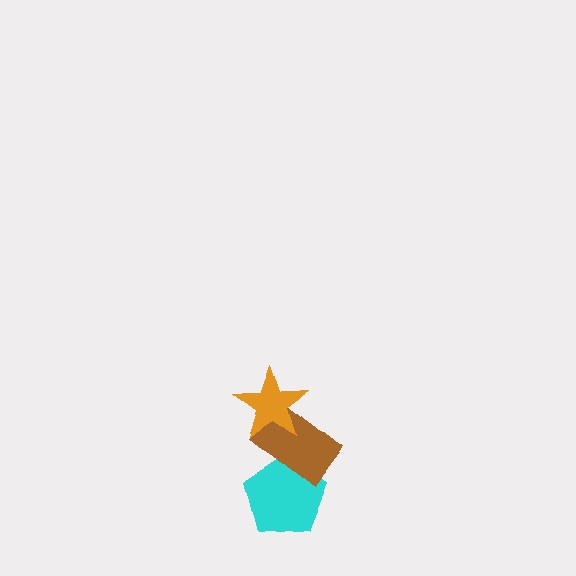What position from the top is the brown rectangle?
The brown rectangle is 2nd from the top.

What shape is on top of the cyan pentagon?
The brown rectangle is on top of the cyan pentagon.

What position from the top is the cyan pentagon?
The cyan pentagon is 3rd from the top.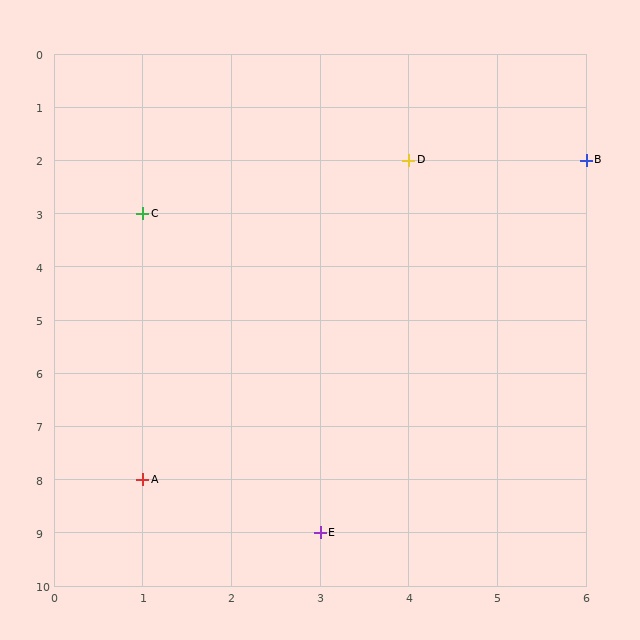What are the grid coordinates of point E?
Point E is at grid coordinates (3, 9).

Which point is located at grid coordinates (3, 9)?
Point E is at (3, 9).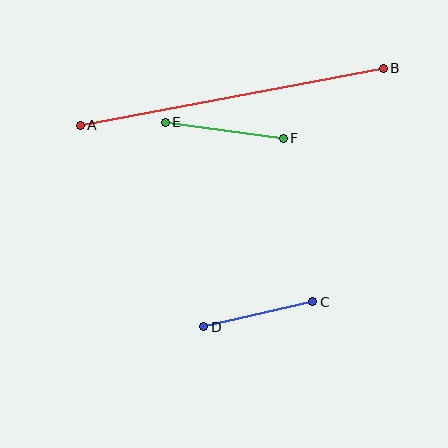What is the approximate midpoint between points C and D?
The midpoint is at approximately (258, 314) pixels.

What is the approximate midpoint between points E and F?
The midpoint is at approximately (224, 130) pixels.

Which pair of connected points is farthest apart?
Points A and B are farthest apart.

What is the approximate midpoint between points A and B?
The midpoint is at approximately (232, 97) pixels.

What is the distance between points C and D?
The distance is approximately 112 pixels.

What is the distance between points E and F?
The distance is approximately 119 pixels.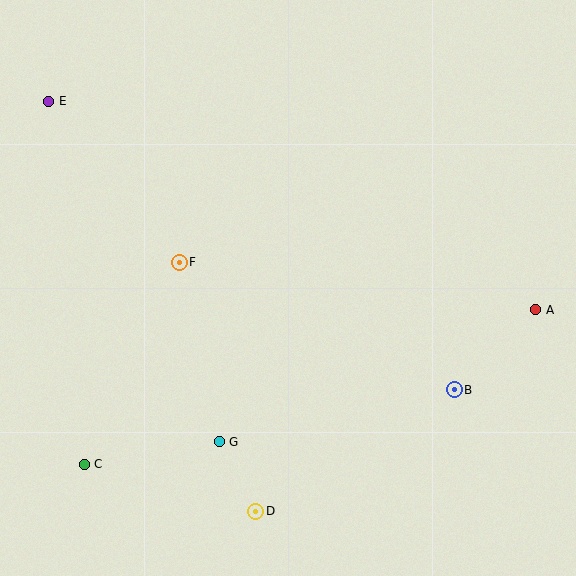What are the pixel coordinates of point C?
Point C is at (84, 464).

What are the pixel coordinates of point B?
Point B is at (454, 390).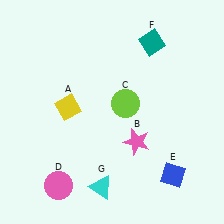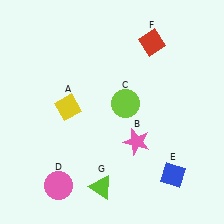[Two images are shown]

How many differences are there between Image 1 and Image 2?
There are 2 differences between the two images.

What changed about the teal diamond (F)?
In Image 1, F is teal. In Image 2, it changed to red.